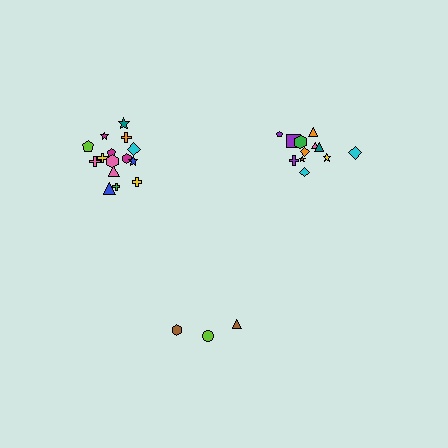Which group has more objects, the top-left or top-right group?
The top-left group.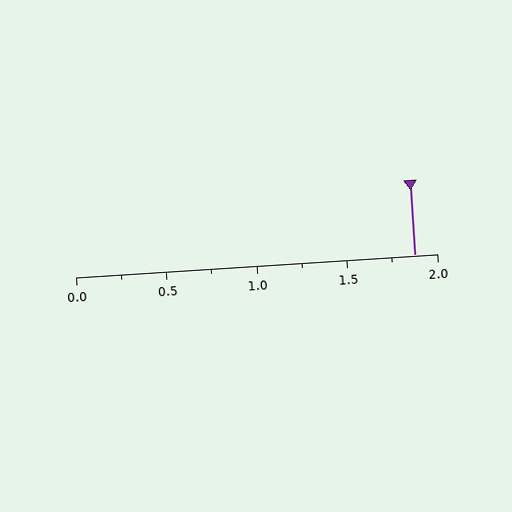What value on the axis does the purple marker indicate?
The marker indicates approximately 1.88.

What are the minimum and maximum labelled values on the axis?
The axis runs from 0.0 to 2.0.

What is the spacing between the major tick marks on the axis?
The major ticks are spaced 0.5 apart.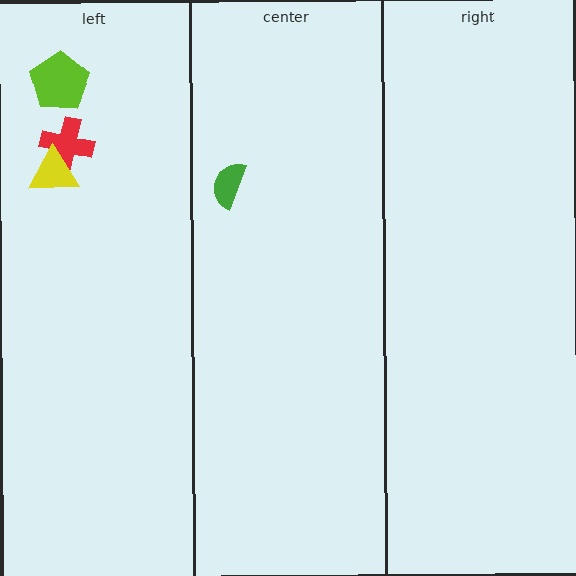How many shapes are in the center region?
1.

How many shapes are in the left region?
3.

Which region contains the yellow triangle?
The left region.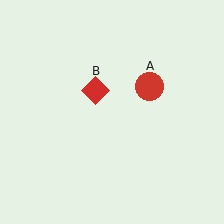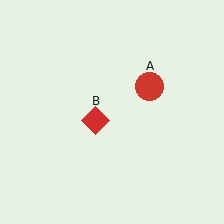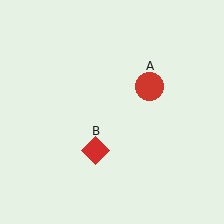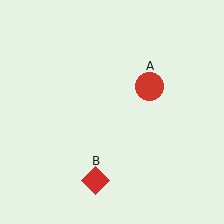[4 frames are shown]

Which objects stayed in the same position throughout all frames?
Red circle (object A) remained stationary.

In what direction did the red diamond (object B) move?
The red diamond (object B) moved down.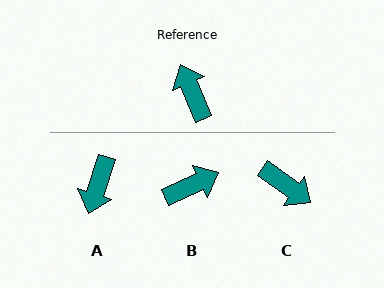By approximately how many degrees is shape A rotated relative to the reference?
Approximately 139 degrees counter-clockwise.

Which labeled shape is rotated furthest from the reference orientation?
C, about 149 degrees away.